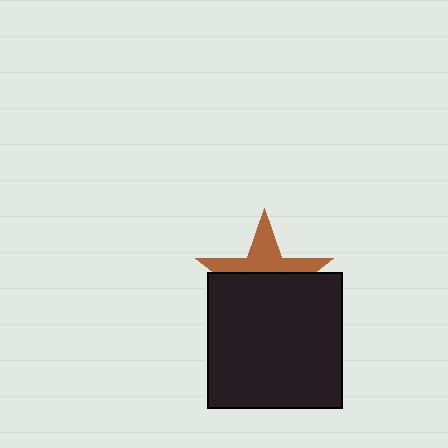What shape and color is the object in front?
The object in front is a black rectangle.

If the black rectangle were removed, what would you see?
You would see the complete brown star.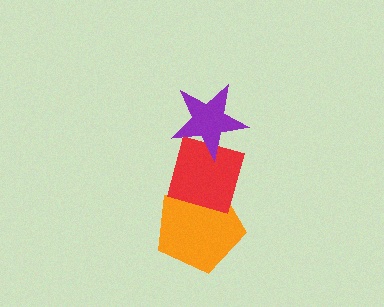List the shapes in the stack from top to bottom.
From top to bottom: the purple star, the red diamond, the orange pentagon.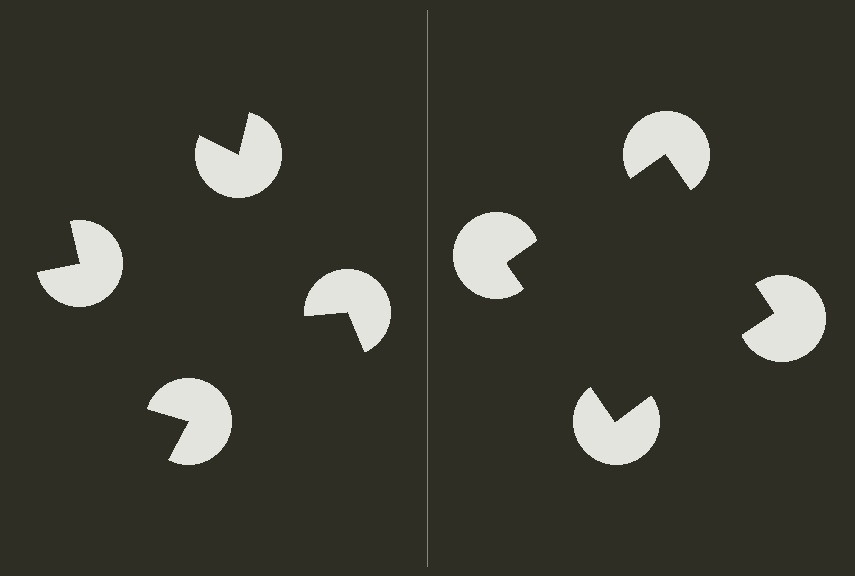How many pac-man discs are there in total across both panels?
8 — 4 on each side.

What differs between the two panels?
The pac-man discs are positioned identically on both sides; only the wedge orientations differ. On the right they align to a square; on the left they are misaligned.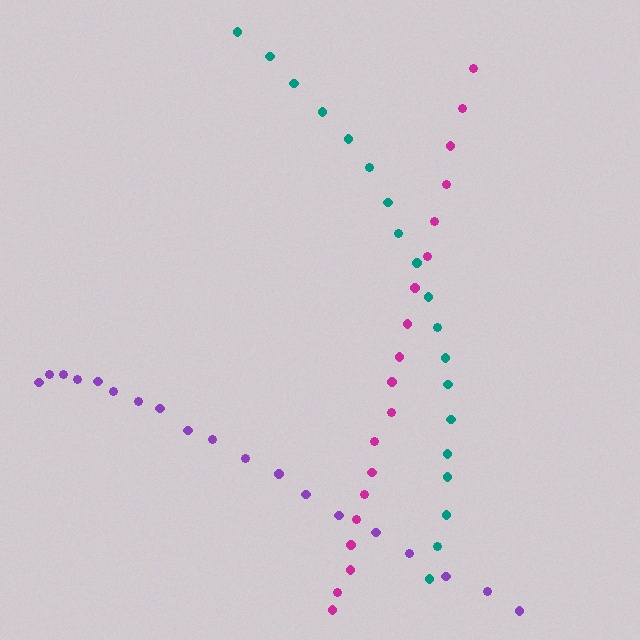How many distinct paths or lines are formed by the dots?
There are 3 distinct paths.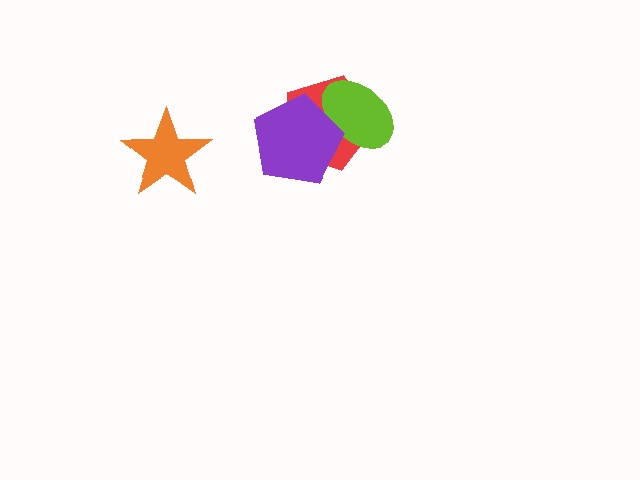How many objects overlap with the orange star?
0 objects overlap with the orange star.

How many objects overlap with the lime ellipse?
2 objects overlap with the lime ellipse.